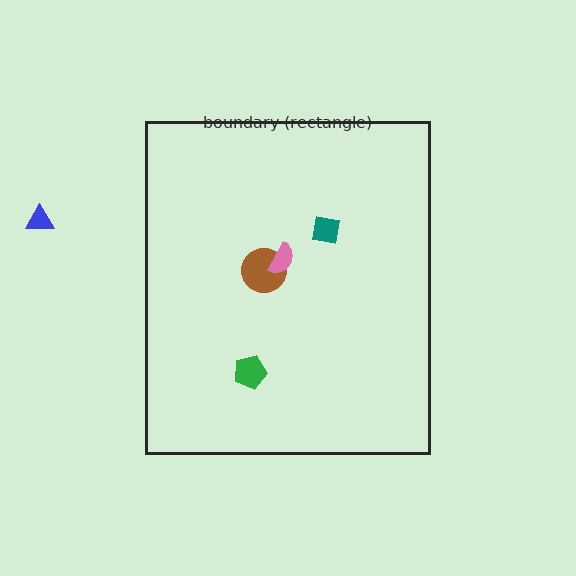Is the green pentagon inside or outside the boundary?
Inside.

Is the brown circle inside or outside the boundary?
Inside.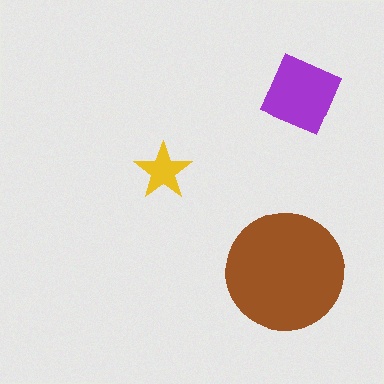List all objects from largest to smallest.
The brown circle, the purple diamond, the yellow star.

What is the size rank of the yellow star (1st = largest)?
3rd.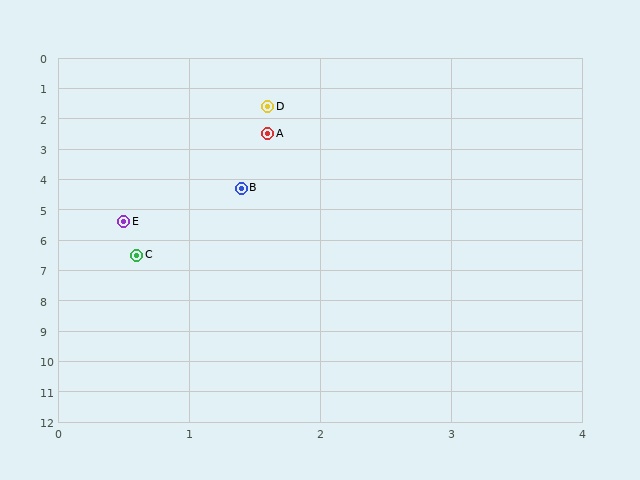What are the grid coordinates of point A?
Point A is at approximately (1.6, 2.5).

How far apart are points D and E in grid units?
Points D and E are about 4.0 grid units apart.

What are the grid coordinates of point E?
Point E is at approximately (0.5, 5.4).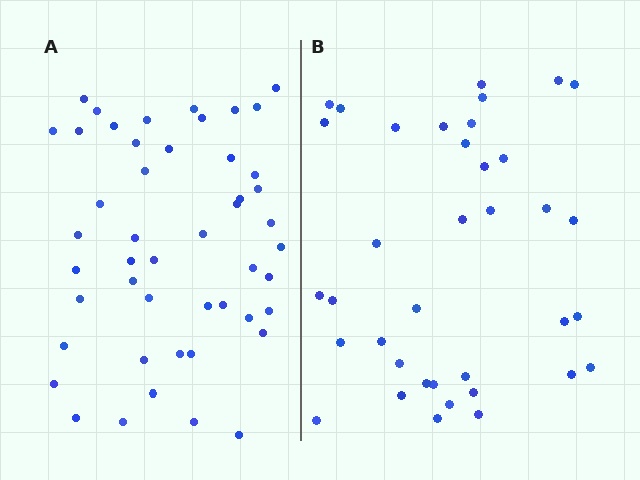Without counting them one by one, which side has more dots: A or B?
Region A (the left region) has more dots.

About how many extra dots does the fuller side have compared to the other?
Region A has roughly 12 or so more dots than region B.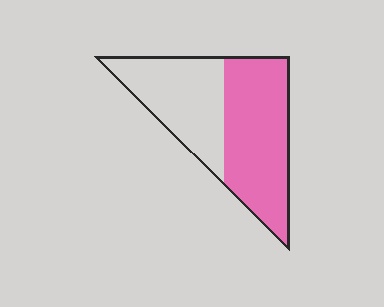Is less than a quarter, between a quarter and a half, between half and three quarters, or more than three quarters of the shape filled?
Between half and three quarters.